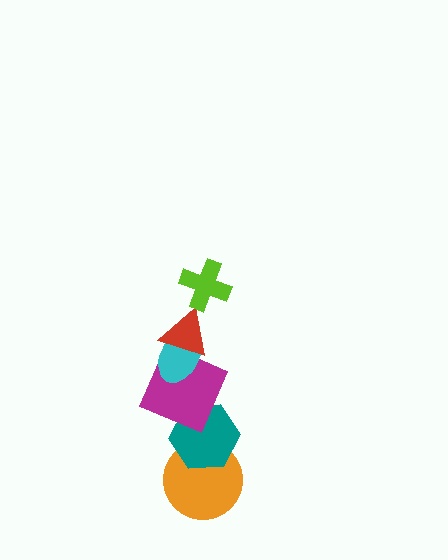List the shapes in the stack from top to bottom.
From top to bottom: the lime cross, the red triangle, the cyan ellipse, the magenta square, the teal hexagon, the orange circle.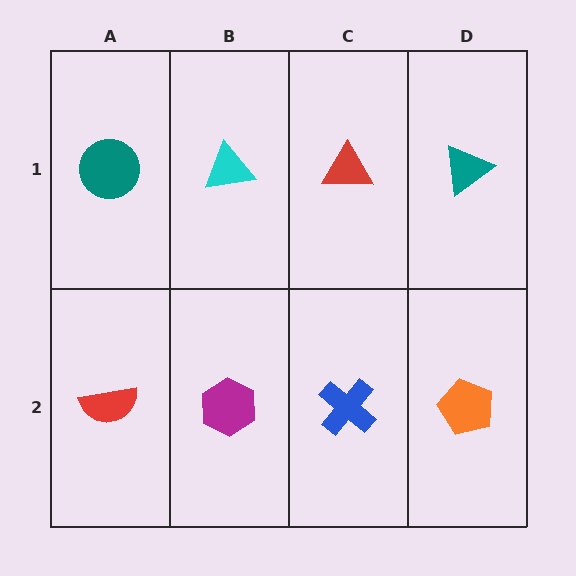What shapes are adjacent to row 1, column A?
A red semicircle (row 2, column A), a cyan triangle (row 1, column B).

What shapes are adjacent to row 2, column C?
A red triangle (row 1, column C), a magenta hexagon (row 2, column B), an orange pentagon (row 2, column D).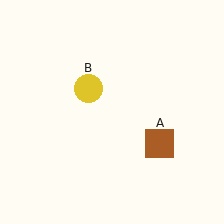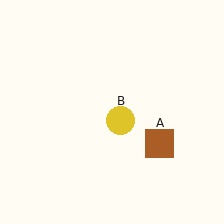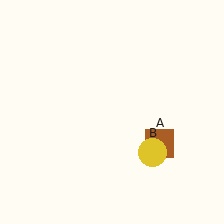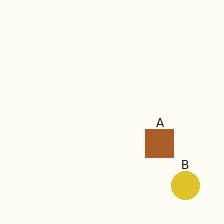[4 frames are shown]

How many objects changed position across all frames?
1 object changed position: yellow circle (object B).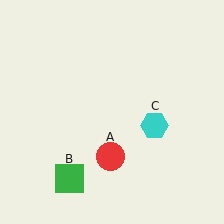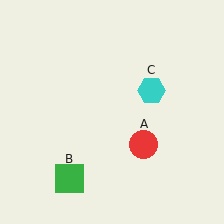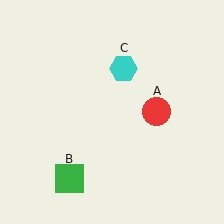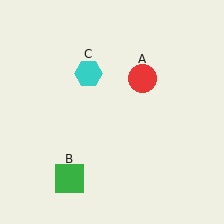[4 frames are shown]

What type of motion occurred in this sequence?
The red circle (object A), cyan hexagon (object C) rotated counterclockwise around the center of the scene.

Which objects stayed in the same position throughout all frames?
Green square (object B) remained stationary.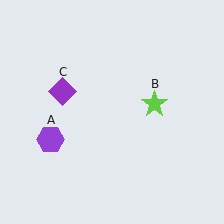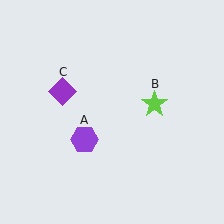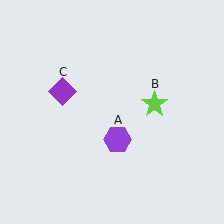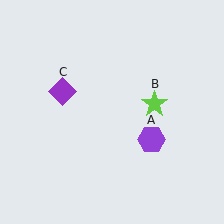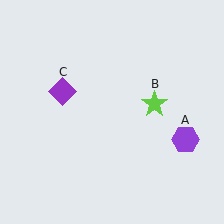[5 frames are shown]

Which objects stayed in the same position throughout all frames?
Lime star (object B) and purple diamond (object C) remained stationary.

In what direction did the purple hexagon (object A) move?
The purple hexagon (object A) moved right.